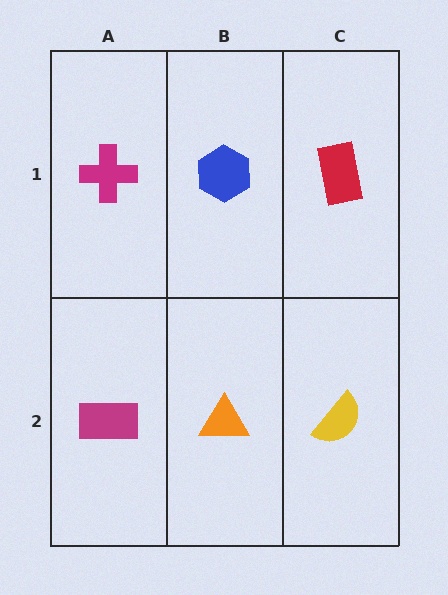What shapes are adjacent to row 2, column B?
A blue hexagon (row 1, column B), a magenta rectangle (row 2, column A), a yellow semicircle (row 2, column C).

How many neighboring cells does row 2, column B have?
3.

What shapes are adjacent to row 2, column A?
A magenta cross (row 1, column A), an orange triangle (row 2, column B).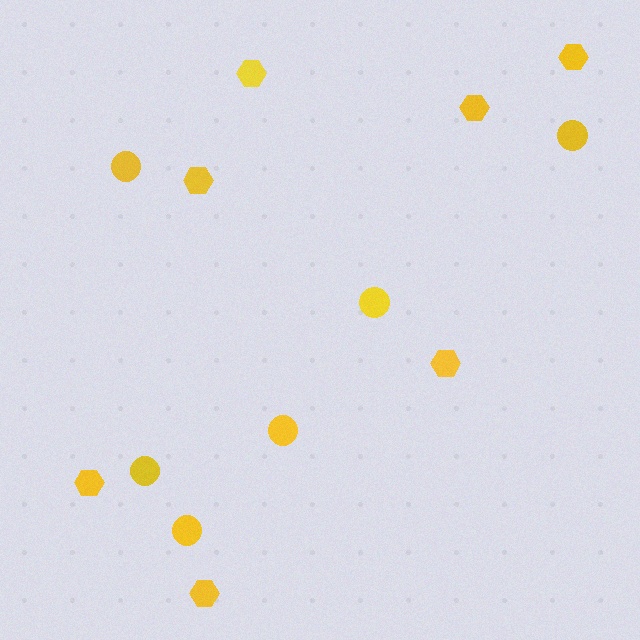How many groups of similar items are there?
There are 2 groups: one group of circles (6) and one group of hexagons (7).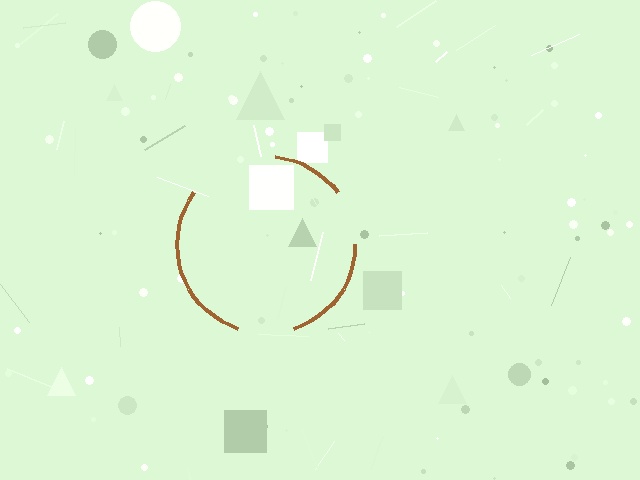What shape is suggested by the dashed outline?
The dashed outline suggests a circle.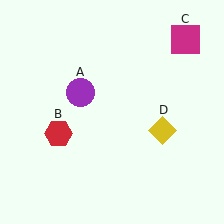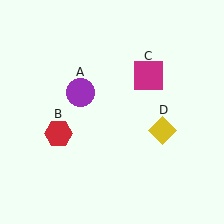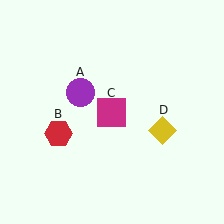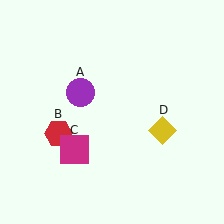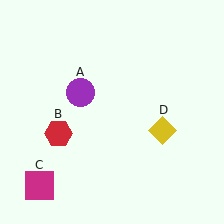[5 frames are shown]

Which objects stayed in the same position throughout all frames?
Purple circle (object A) and red hexagon (object B) and yellow diamond (object D) remained stationary.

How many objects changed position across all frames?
1 object changed position: magenta square (object C).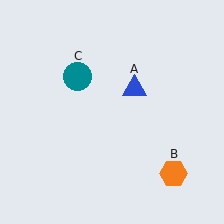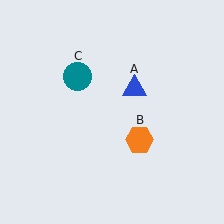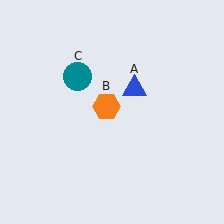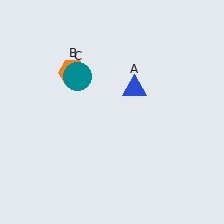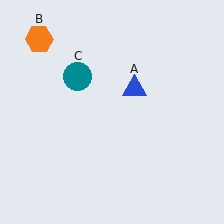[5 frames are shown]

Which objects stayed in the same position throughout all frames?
Blue triangle (object A) and teal circle (object C) remained stationary.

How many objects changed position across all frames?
1 object changed position: orange hexagon (object B).